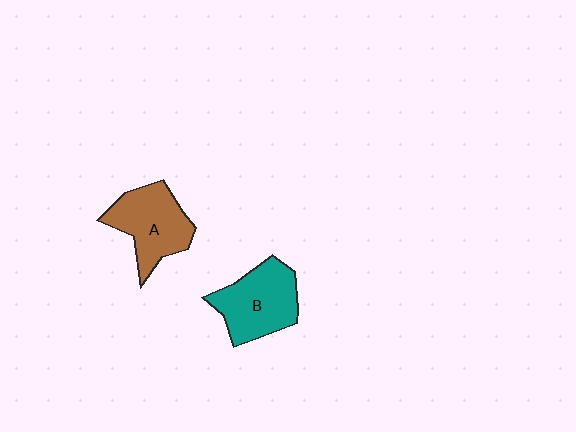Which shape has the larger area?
Shape B (teal).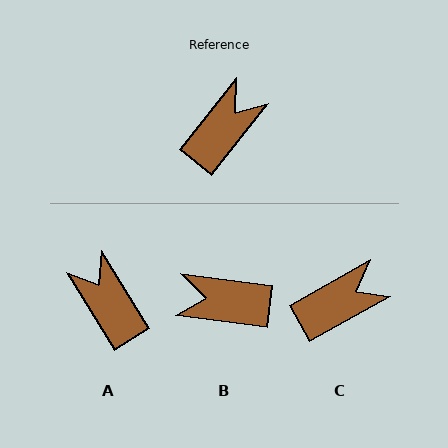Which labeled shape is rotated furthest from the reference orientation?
B, about 121 degrees away.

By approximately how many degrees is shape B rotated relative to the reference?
Approximately 121 degrees counter-clockwise.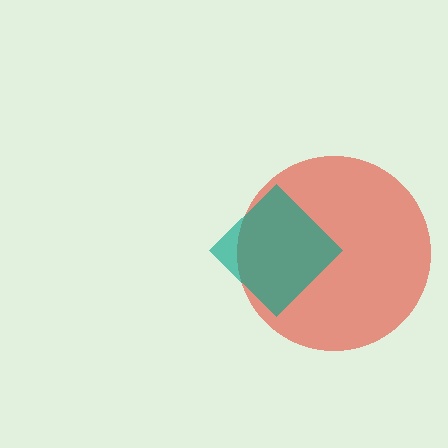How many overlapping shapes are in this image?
There are 2 overlapping shapes in the image.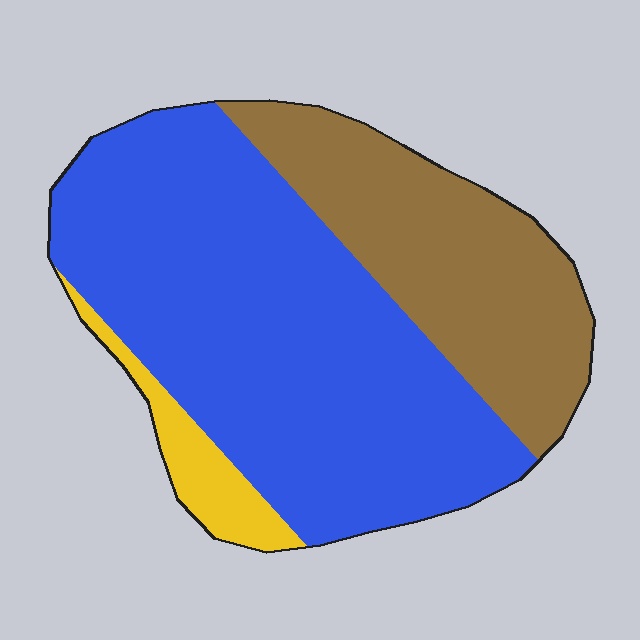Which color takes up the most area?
Blue, at roughly 60%.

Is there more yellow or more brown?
Brown.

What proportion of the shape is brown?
Brown takes up between a quarter and a half of the shape.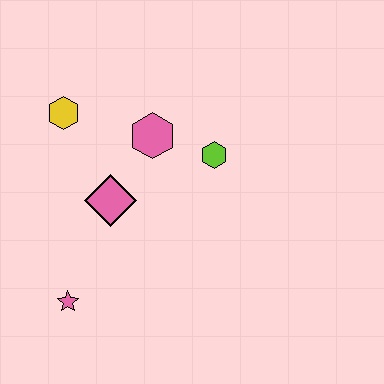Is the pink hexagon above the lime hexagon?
Yes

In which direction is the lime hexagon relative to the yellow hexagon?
The lime hexagon is to the right of the yellow hexagon.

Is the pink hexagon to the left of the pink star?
No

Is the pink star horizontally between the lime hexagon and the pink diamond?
No